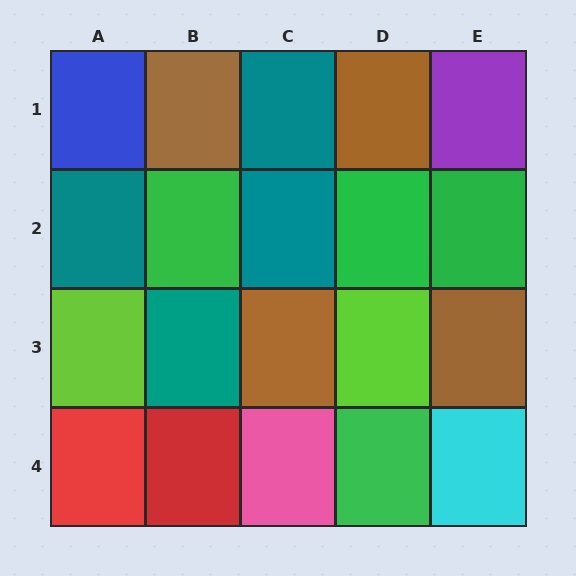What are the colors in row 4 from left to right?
Red, red, pink, green, cyan.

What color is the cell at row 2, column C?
Teal.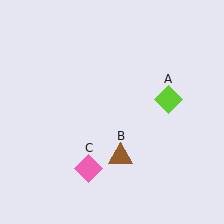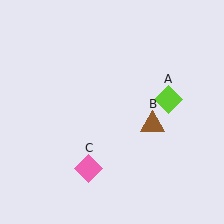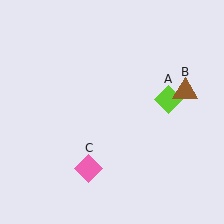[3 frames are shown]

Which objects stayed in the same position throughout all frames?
Lime diamond (object A) and pink diamond (object C) remained stationary.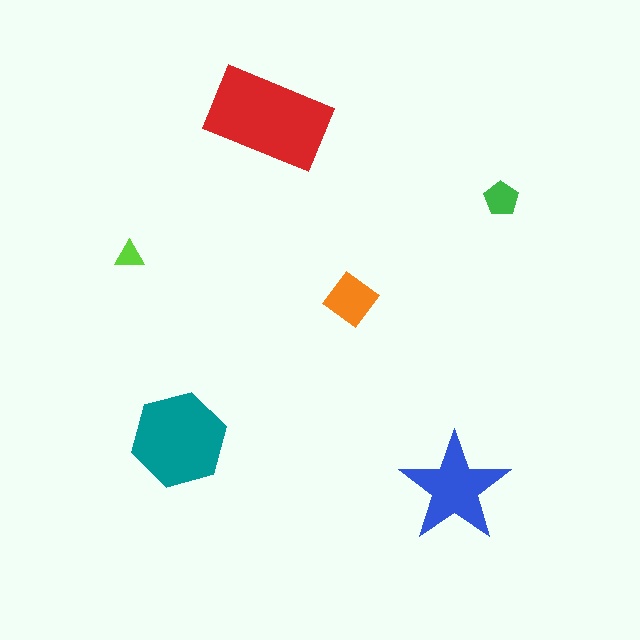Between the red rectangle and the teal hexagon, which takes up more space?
The red rectangle.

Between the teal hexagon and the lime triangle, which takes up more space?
The teal hexagon.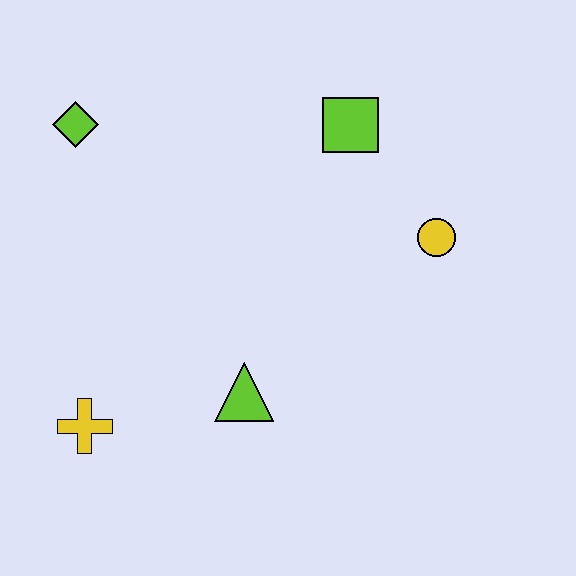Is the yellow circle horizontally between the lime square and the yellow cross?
No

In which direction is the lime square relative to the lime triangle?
The lime square is above the lime triangle.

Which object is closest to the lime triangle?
The yellow cross is closest to the lime triangle.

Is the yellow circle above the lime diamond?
No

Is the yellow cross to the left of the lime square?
Yes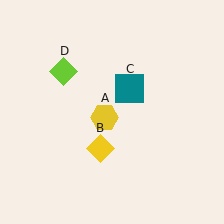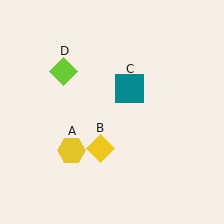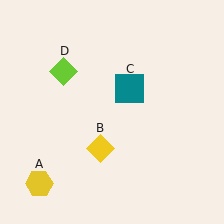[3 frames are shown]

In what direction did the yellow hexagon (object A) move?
The yellow hexagon (object A) moved down and to the left.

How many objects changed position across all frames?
1 object changed position: yellow hexagon (object A).